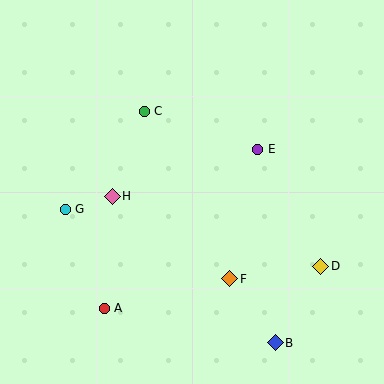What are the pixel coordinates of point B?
Point B is at (275, 343).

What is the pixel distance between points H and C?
The distance between H and C is 91 pixels.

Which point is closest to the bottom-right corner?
Point B is closest to the bottom-right corner.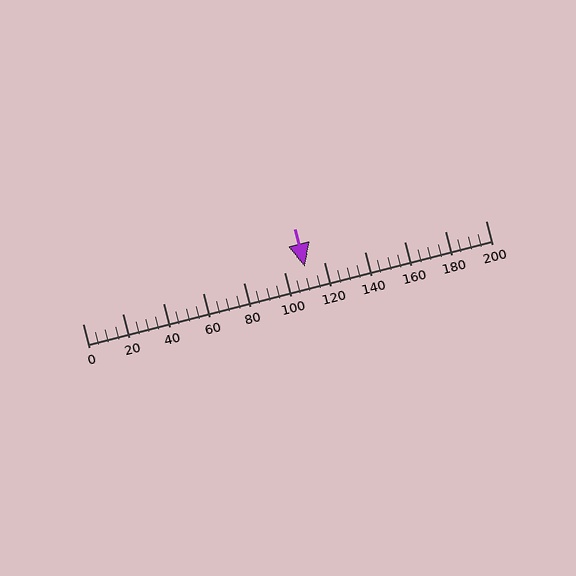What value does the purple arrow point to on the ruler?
The purple arrow points to approximately 110.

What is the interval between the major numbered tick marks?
The major tick marks are spaced 20 units apart.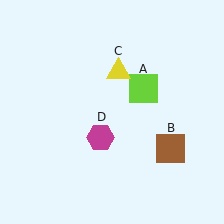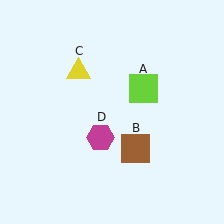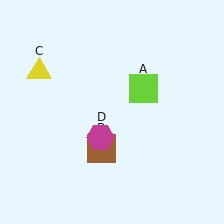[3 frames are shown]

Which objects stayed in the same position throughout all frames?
Lime square (object A) and magenta hexagon (object D) remained stationary.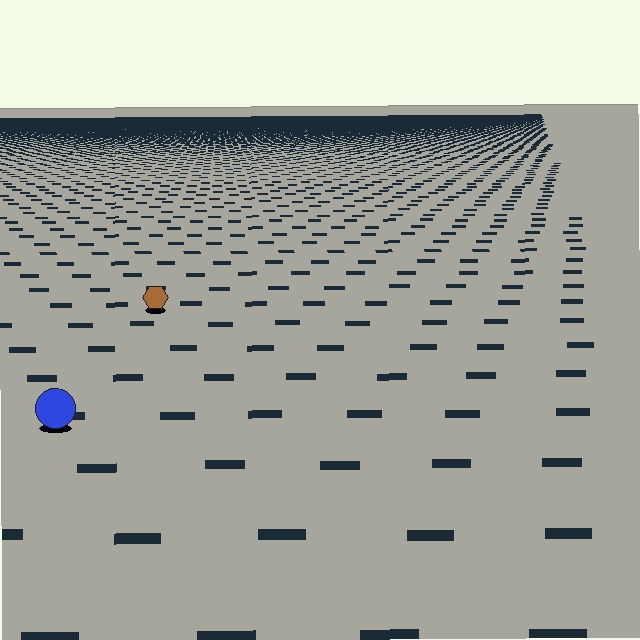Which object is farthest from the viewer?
The brown hexagon is farthest from the viewer. It appears smaller and the ground texture around it is denser.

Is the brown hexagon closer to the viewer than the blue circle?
No. The blue circle is closer — you can tell from the texture gradient: the ground texture is coarser near it.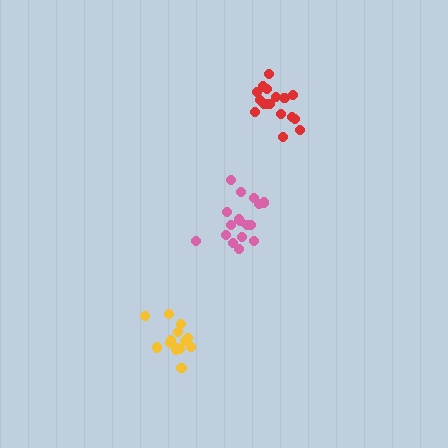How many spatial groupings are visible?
There are 3 spatial groupings.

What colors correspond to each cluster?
The clusters are colored: red, pink, yellow.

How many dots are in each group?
Group 1: 17 dots, Group 2: 17 dots, Group 3: 14 dots (48 total).